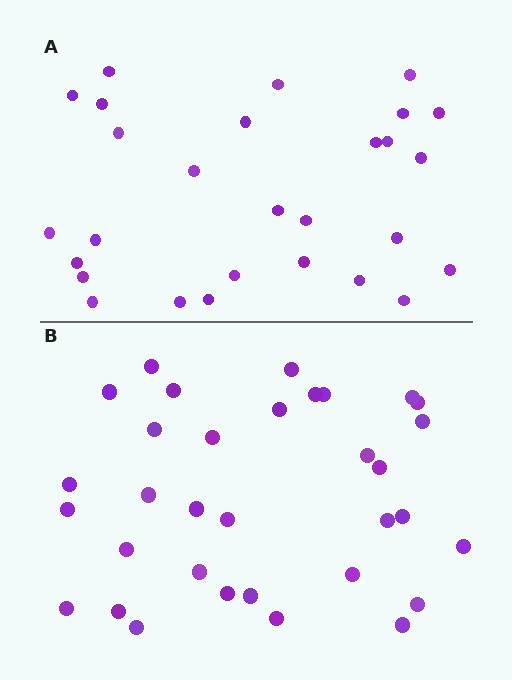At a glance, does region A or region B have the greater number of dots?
Region B (the bottom region) has more dots.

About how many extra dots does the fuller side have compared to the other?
Region B has about 5 more dots than region A.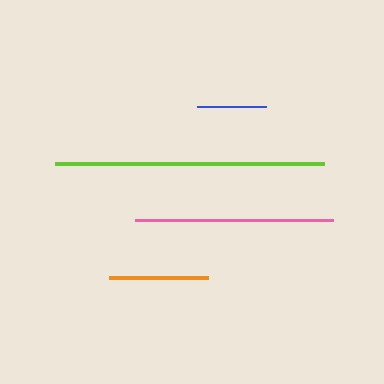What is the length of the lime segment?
The lime segment is approximately 269 pixels long.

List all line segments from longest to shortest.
From longest to shortest: lime, pink, orange, blue.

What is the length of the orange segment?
The orange segment is approximately 99 pixels long.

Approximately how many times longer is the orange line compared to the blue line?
The orange line is approximately 1.4 times the length of the blue line.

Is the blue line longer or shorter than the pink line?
The pink line is longer than the blue line.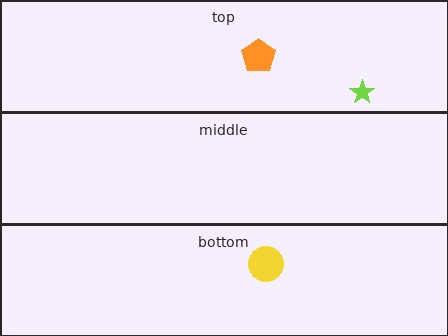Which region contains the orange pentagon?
The top region.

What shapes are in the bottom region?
The yellow circle.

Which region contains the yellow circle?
The bottom region.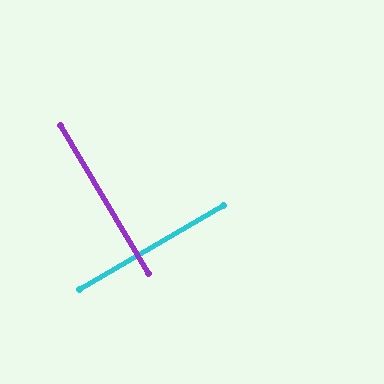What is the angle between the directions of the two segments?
Approximately 90 degrees.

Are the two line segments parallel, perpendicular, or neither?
Perpendicular — they meet at approximately 90°.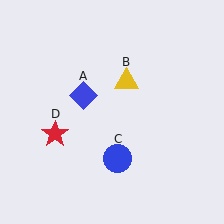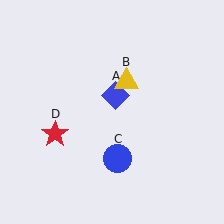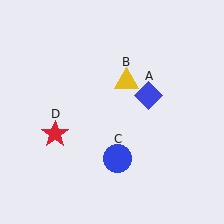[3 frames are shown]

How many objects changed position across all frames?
1 object changed position: blue diamond (object A).